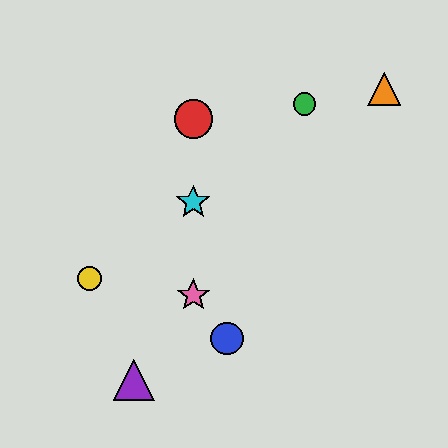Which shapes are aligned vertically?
The red circle, the cyan star, the pink star are aligned vertically.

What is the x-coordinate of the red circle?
The red circle is at x≈193.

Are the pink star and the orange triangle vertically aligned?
No, the pink star is at x≈193 and the orange triangle is at x≈384.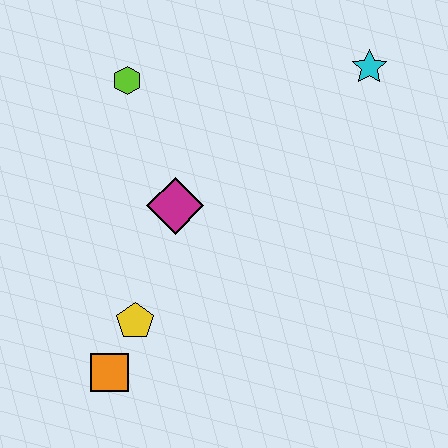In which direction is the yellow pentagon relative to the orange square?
The yellow pentagon is above the orange square.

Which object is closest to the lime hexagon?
The magenta diamond is closest to the lime hexagon.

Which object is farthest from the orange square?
The cyan star is farthest from the orange square.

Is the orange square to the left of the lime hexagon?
Yes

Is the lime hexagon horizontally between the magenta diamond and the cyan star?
No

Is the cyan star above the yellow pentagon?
Yes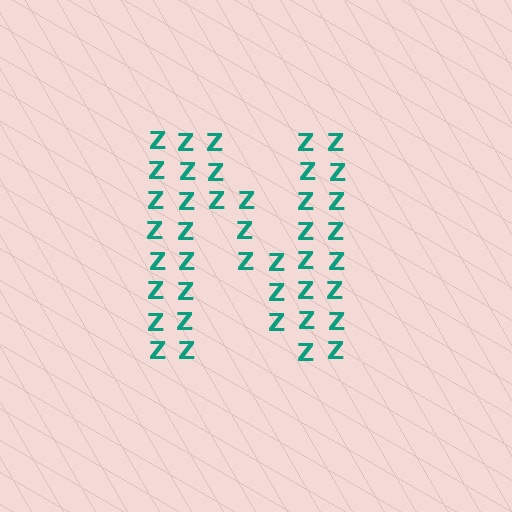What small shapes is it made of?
It is made of small letter Z's.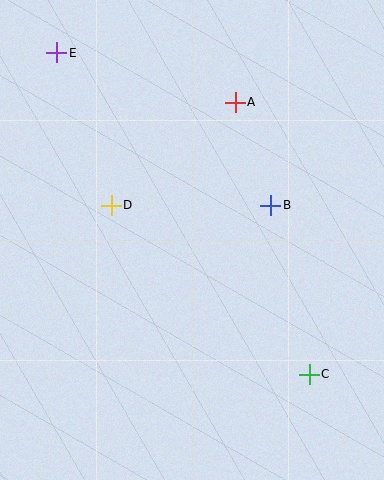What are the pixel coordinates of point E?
Point E is at (57, 53).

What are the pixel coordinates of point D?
Point D is at (111, 205).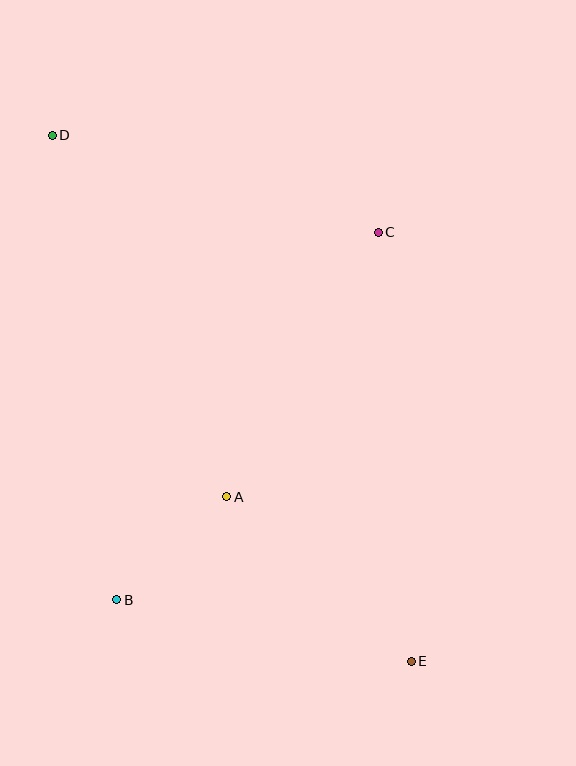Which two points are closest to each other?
Points A and B are closest to each other.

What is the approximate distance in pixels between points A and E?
The distance between A and E is approximately 247 pixels.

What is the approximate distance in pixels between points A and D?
The distance between A and D is approximately 401 pixels.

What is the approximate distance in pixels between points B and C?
The distance between B and C is approximately 451 pixels.